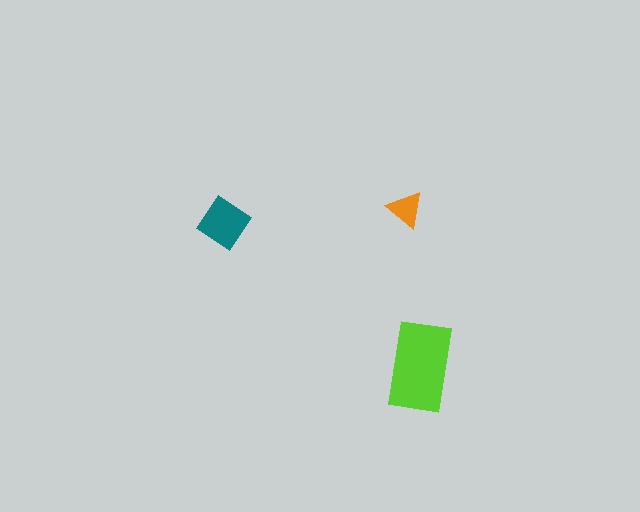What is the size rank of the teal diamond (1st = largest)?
2nd.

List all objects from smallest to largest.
The orange triangle, the teal diamond, the lime rectangle.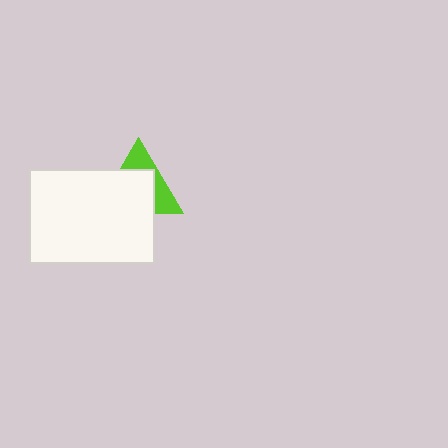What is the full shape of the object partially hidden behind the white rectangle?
The partially hidden object is a lime triangle.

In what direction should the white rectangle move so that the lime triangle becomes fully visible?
The white rectangle should move down. That is the shortest direction to clear the overlap and leave the lime triangle fully visible.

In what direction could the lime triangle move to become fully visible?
The lime triangle could move up. That would shift it out from behind the white rectangle entirely.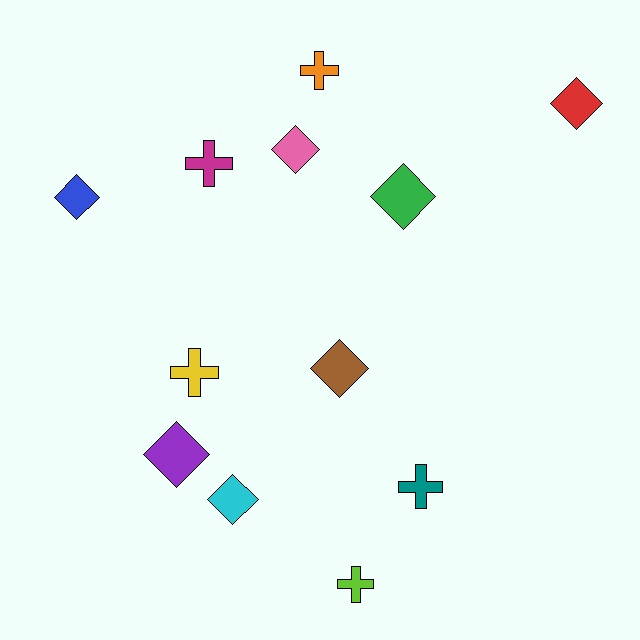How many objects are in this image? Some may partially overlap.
There are 12 objects.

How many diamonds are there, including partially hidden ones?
There are 7 diamonds.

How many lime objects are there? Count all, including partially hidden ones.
There is 1 lime object.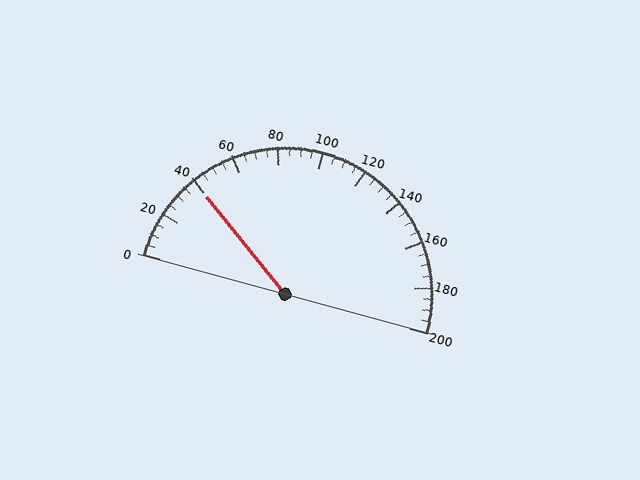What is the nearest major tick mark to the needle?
The nearest major tick mark is 40.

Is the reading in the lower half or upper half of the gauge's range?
The reading is in the lower half of the range (0 to 200).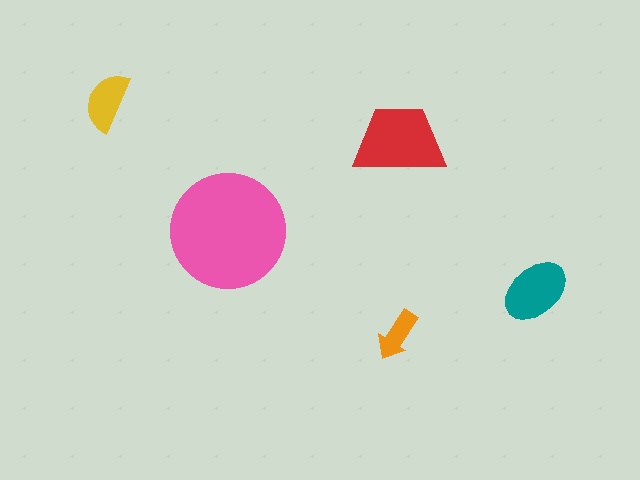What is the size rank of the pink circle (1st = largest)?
1st.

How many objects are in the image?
There are 5 objects in the image.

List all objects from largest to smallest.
The pink circle, the red trapezoid, the teal ellipse, the yellow semicircle, the orange arrow.